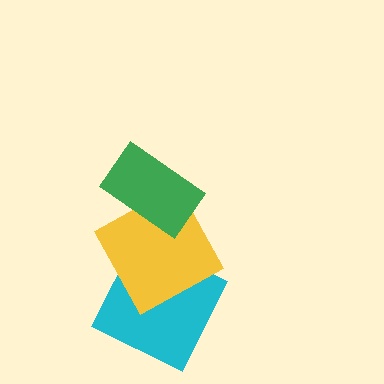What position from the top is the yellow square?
The yellow square is 2nd from the top.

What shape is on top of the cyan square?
The yellow square is on top of the cyan square.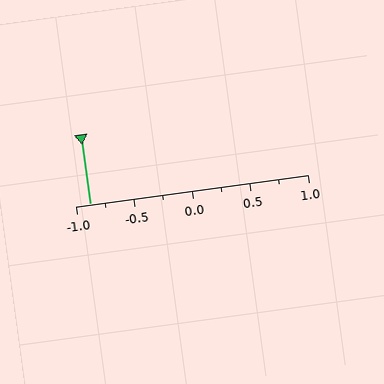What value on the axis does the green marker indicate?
The marker indicates approximately -0.88.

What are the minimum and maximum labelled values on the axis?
The axis runs from -1.0 to 1.0.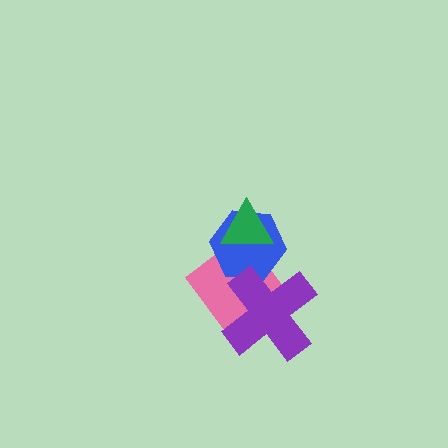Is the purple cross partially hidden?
No, no other shape covers it.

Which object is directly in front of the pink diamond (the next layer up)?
The blue hexagon is directly in front of the pink diamond.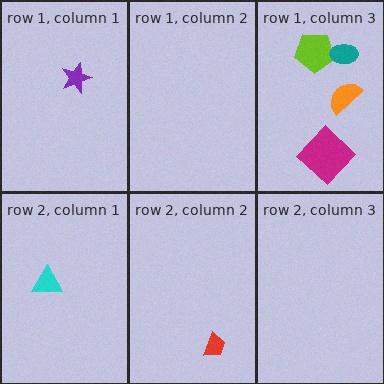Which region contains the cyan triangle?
The row 2, column 1 region.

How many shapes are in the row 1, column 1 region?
1.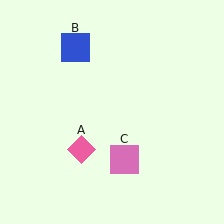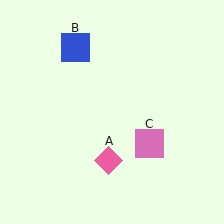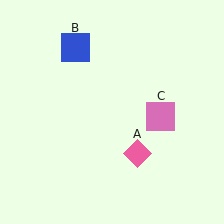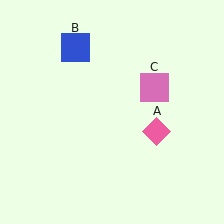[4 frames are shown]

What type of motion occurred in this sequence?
The pink diamond (object A), pink square (object C) rotated counterclockwise around the center of the scene.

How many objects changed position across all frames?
2 objects changed position: pink diamond (object A), pink square (object C).